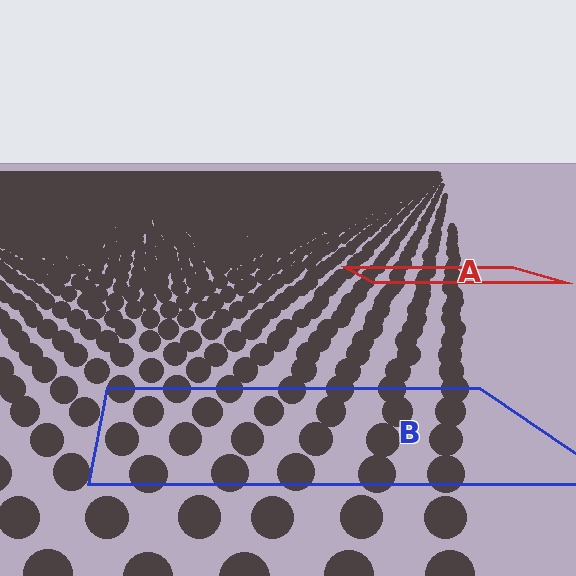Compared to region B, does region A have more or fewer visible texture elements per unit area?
Region A has more texture elements per unit area — they are packed more densely because it is farther away.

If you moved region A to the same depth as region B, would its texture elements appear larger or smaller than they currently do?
They would appear larger. At a closer depth, the same texture elements are projected at a bigger on-screen size.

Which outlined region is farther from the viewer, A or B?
Region A is farther from the viewer — the texture elements inside it appear smaller and more densely packed.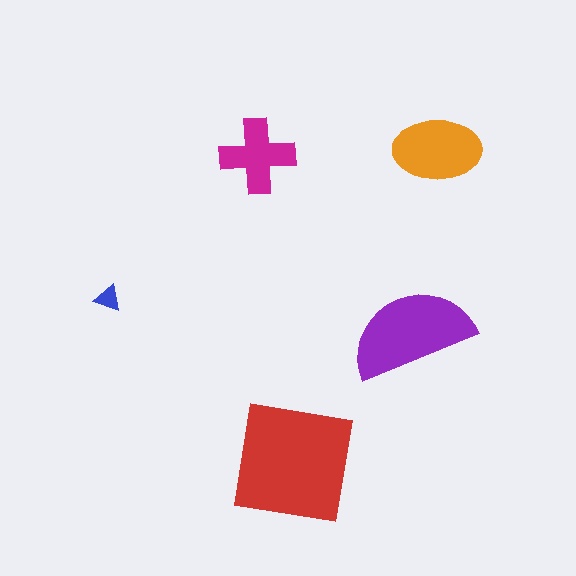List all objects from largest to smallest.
The red square, the purple semicircle, the orange ellipse, the magenta cross, the blue triangle.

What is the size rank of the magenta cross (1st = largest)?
4th.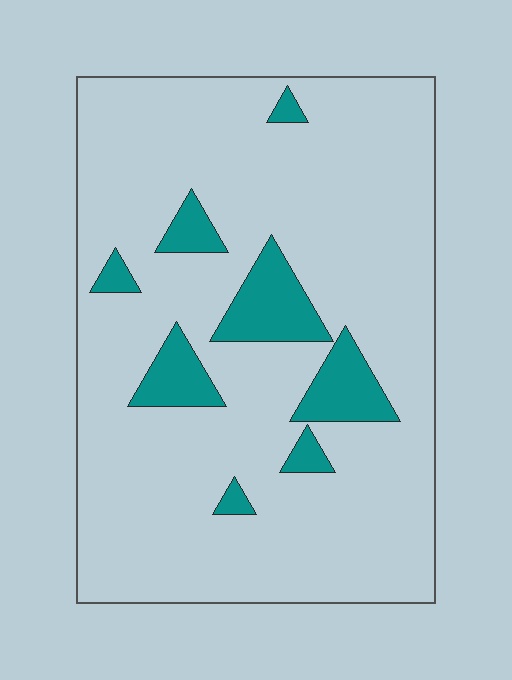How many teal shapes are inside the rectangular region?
8.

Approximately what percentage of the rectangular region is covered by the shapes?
Approximately 10%.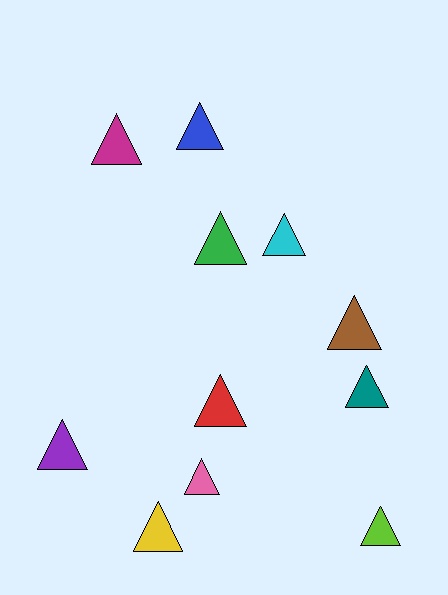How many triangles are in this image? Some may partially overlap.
There are 11 triangles.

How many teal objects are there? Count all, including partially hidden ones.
There is 1 teal object.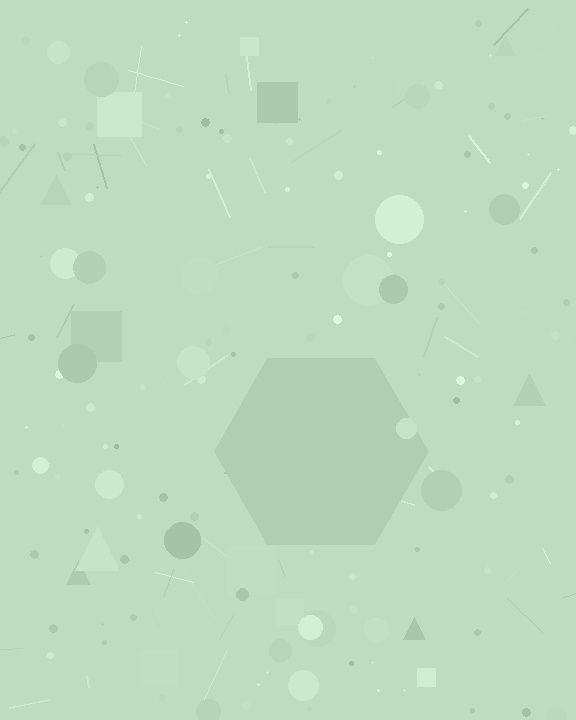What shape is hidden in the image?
A hexagon is hidden in the image.